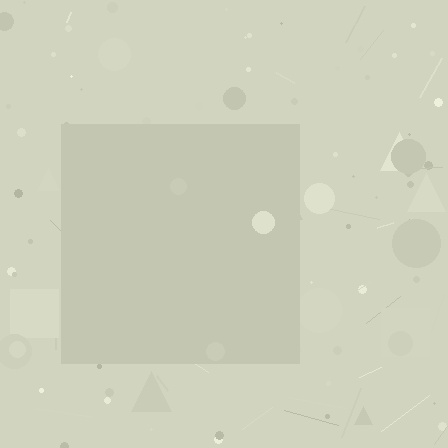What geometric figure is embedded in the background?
A square is embedded in the background.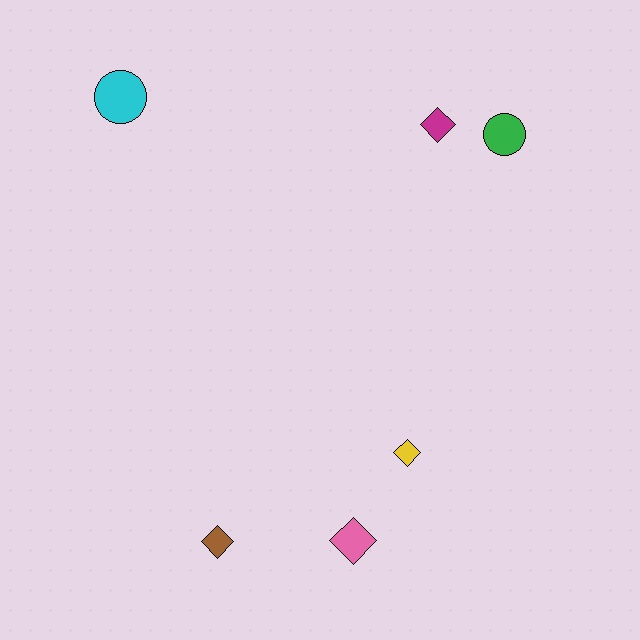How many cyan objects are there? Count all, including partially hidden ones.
There is 1 cyan object.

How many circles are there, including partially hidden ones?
There are 2 circles.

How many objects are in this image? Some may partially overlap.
There are 6 objects.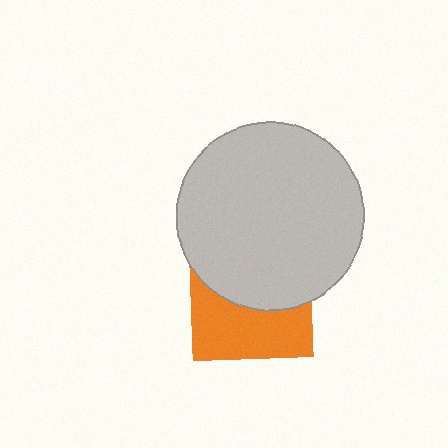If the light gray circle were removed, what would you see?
You would see the complete orange square.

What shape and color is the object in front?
The object in front is a light gray circle.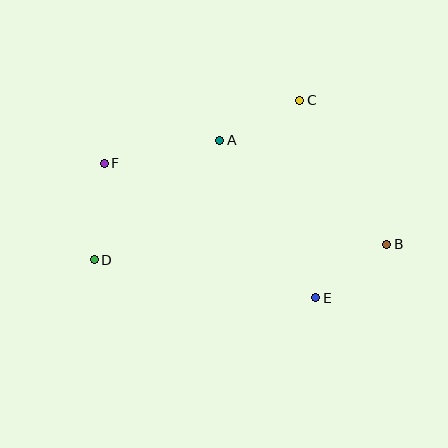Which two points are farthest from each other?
Points B and F are farthest from each other.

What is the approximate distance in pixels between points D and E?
The distance between D and E is approximately 225 pixels.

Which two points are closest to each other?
Points B and E are closest to each other.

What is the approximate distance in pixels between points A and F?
The distance between A and F is approximately 118 pixels.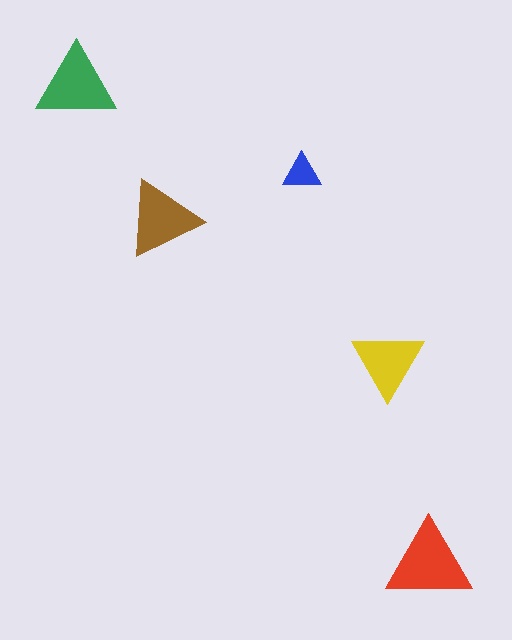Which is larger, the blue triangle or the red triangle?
The red one.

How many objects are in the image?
There are 5 objects in the image.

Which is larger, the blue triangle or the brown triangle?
The brown one.